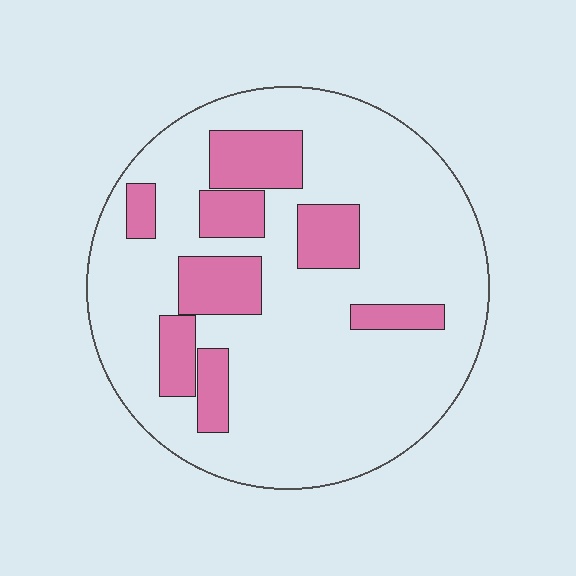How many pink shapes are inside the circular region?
8.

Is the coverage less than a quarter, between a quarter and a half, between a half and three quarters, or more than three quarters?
Less than a quarter.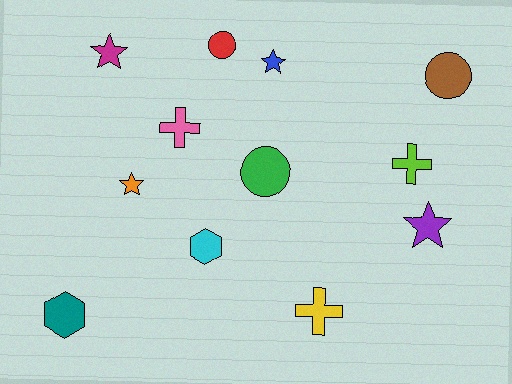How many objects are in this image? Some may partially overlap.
There are 12 objects.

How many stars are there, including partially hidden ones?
There are 4 stars.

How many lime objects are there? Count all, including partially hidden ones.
There is 1 lime object.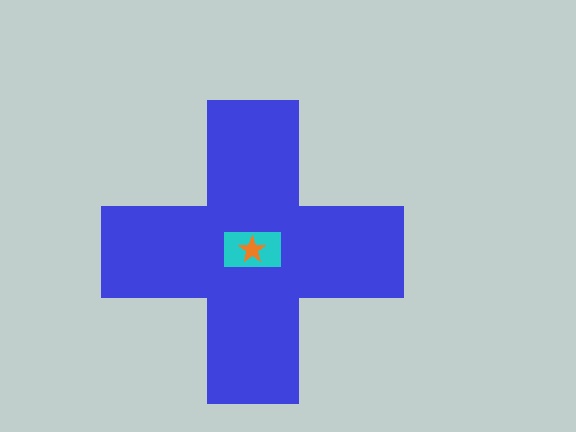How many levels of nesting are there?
3.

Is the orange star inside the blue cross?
Yes.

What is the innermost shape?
The orange star.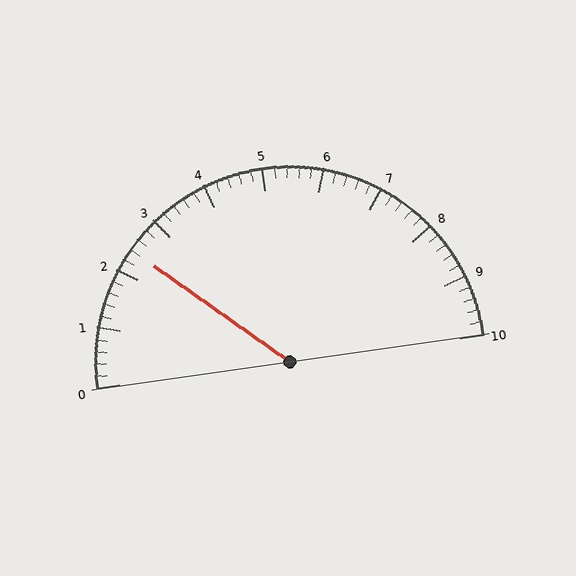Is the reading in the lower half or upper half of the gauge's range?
The reading is in the lower half of the range (0 to 10).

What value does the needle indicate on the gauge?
The needle indicates approximately 2.4.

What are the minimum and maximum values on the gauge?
The gauge ranges from 0 to 10.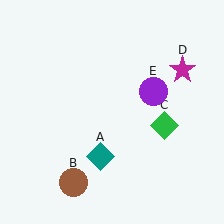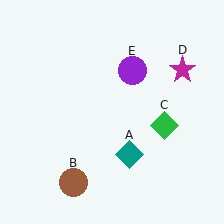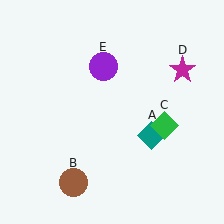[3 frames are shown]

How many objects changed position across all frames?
2 objects changed position: teal diamond (object A), purple circle (object E).